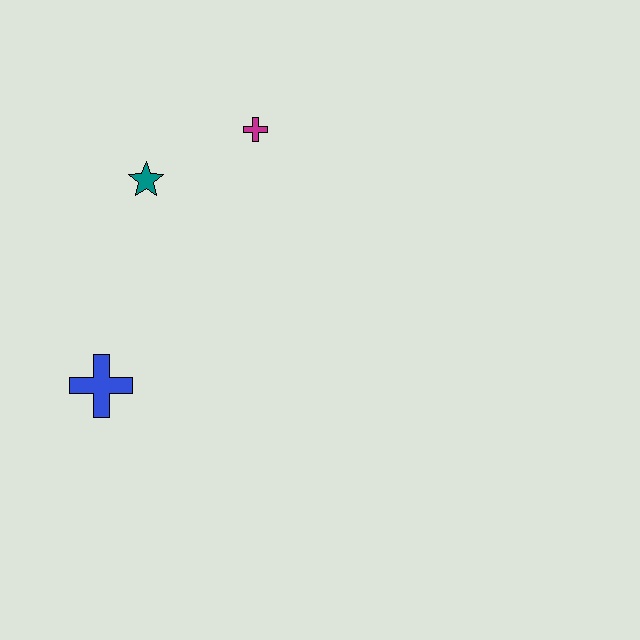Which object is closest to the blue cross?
The teal star is closest to the blue cross.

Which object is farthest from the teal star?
The blue cross is farthest from the teal star.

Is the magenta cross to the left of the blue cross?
No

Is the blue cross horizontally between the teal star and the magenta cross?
No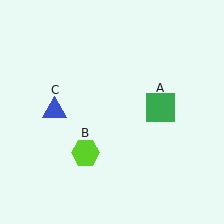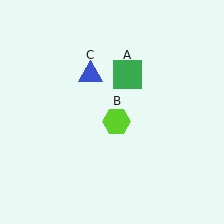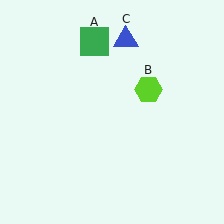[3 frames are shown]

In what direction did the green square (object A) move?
The green square (object A) moved up and to the left.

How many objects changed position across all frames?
3 objects changed position: green square (object A), lime hexagon (object B), blue triangle (object C).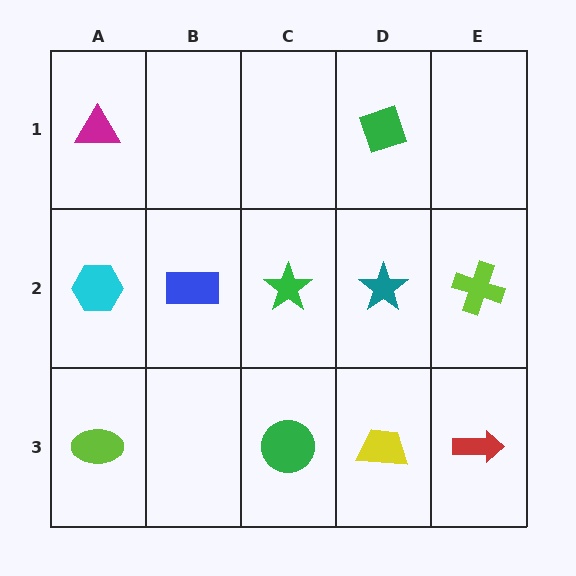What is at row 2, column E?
A lime cross.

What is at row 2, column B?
A blue rectangle.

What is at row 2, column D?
A teal star.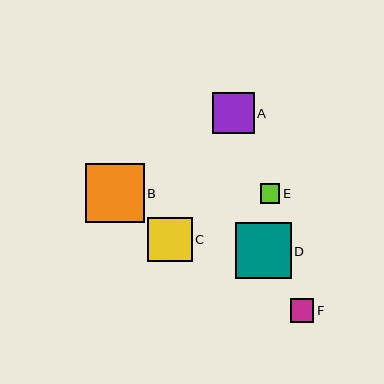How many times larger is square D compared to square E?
Square D is approximately 2.9 times the size of square E.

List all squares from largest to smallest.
From largest to smallest: B, D, C, A, F, E.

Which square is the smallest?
Square E is the smallest with a size of approximately 19 pixels.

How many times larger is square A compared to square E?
Square A is approximately 2.1 times the size of square E.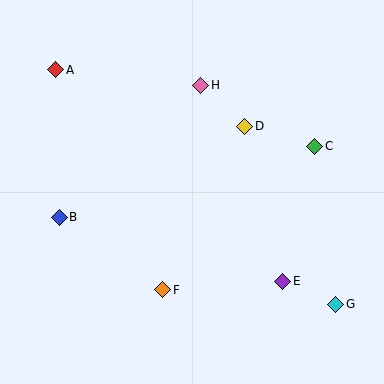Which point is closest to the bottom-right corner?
Point G is closest to the bottom-right corner.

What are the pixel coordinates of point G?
Point G is at (336, 304).